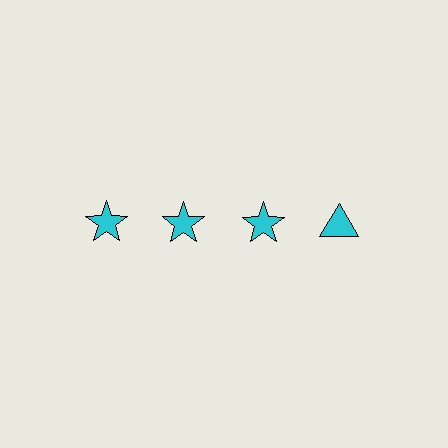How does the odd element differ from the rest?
It has a different shape: triangle instead of star.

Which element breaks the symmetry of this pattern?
The cyan triangle in the top row, second from right column breaks the symmetry. All other shapes are cyan stars.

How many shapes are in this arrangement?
There are 4 shapes arranged in a grid pattern.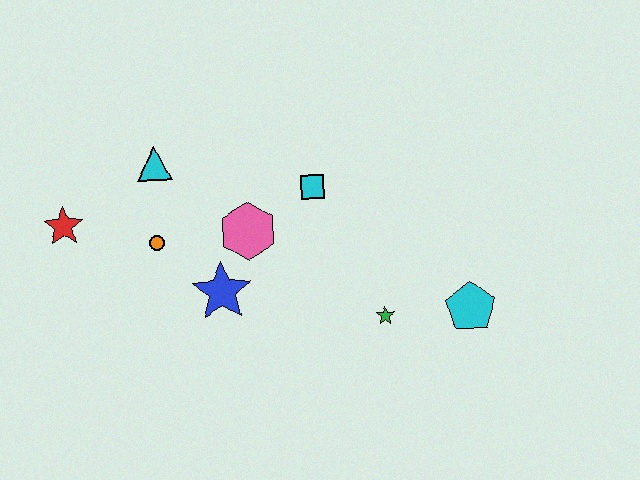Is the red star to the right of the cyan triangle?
No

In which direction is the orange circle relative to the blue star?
The orange circle is to the left of the blue star.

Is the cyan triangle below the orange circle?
No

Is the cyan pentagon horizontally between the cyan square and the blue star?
No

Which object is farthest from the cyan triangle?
The cyan pentagon is farthest from the cyan triangle.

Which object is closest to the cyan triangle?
The orange circle is closest to the cyan triangle.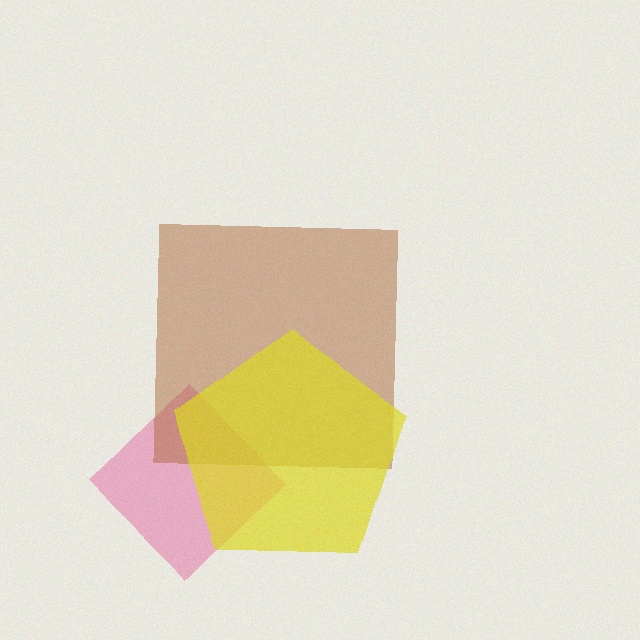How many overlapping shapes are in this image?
There are 3 overlapping shapes in the image.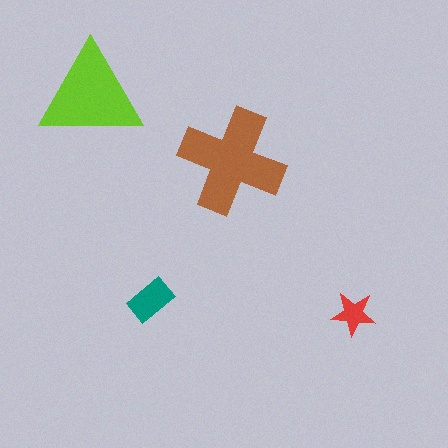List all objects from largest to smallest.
The brown cross, the lime triangle, the teal rectangle, the red star.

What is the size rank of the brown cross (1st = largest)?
1st.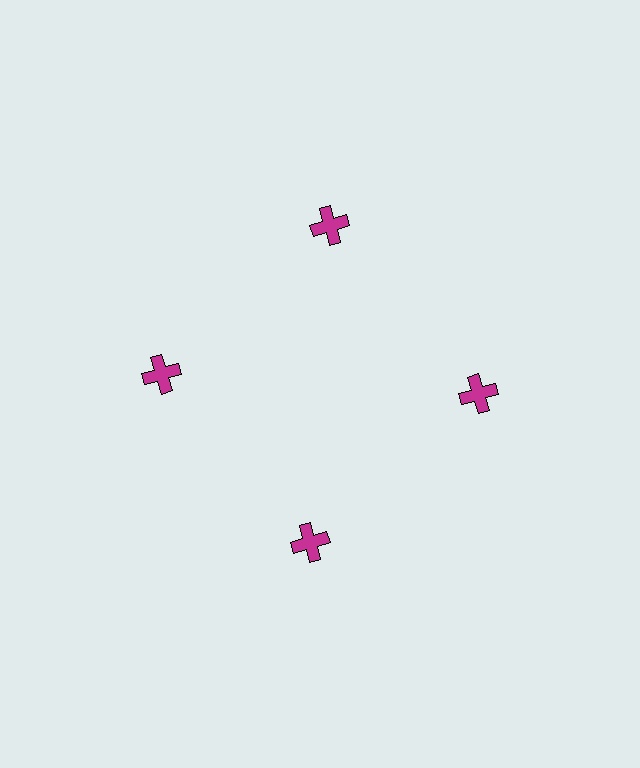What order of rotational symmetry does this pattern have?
This pattern has 4-fold rotational symmetry.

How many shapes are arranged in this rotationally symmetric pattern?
There are 4 shapes, arranged in 4 groups of 1.